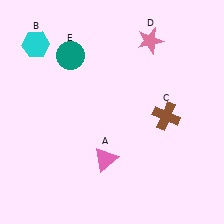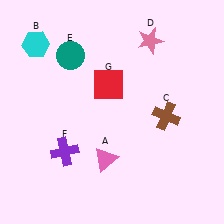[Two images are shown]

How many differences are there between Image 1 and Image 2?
There are 2 differences between the two images.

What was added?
A purple cross (F), a red square (G) were added in Image 2.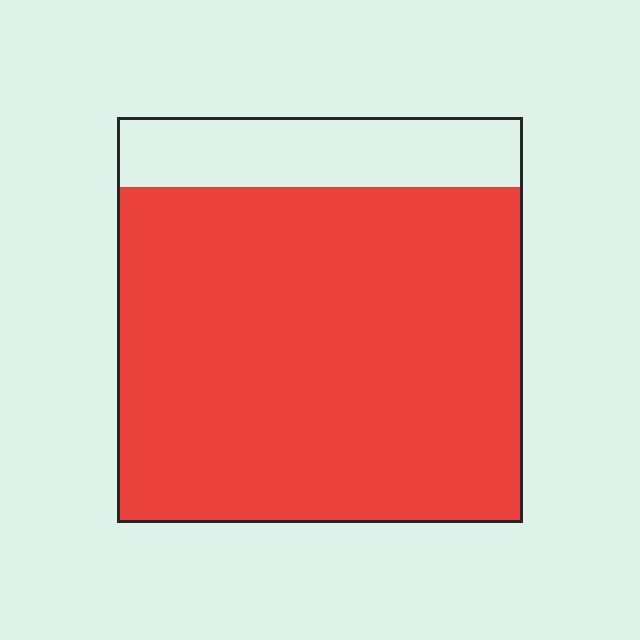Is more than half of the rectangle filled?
Yes.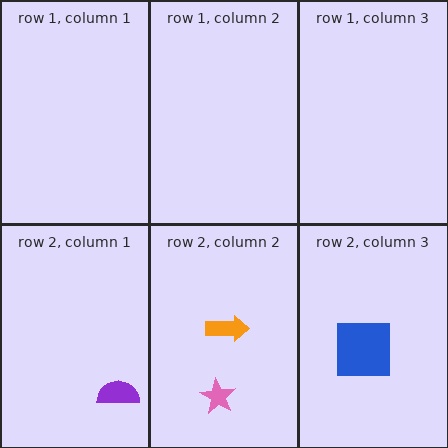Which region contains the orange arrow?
The row 2, column 2 region.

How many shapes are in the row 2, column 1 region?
1.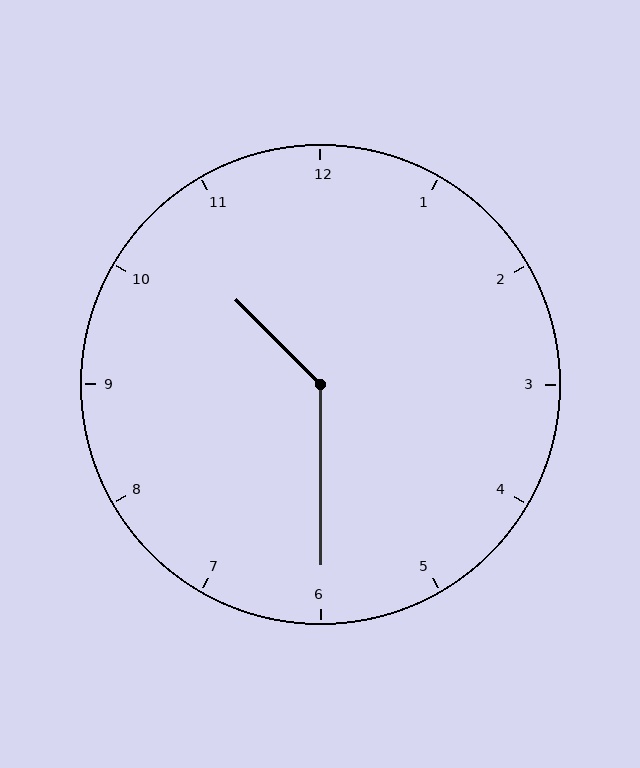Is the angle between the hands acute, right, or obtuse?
It is obtuse.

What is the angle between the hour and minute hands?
Approximately 135 degrees.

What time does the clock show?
10:30.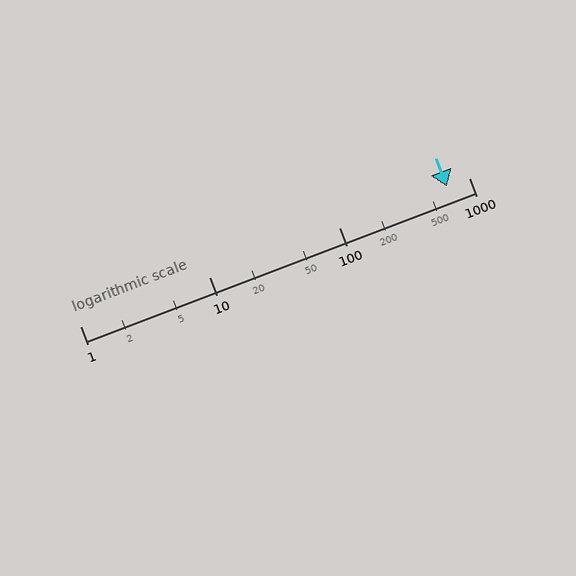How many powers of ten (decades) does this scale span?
The scale spans 3 decades, from 1 to 1000.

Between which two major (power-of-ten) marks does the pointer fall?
The pointer is between 100 and 1000.